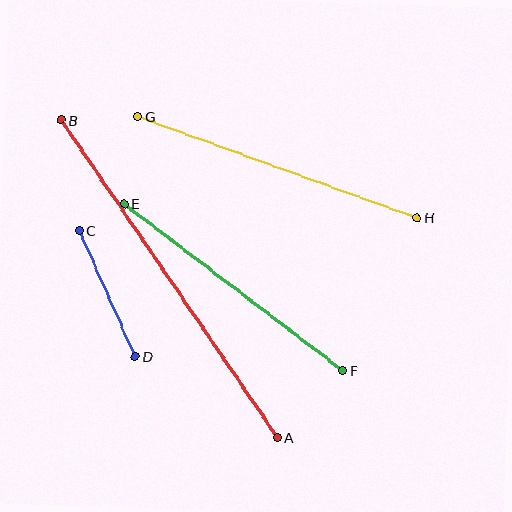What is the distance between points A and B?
The distance is approximately 384 pixels.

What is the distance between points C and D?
The distance is approximately 138 pixels.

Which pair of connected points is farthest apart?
Points A and B are farthest apart.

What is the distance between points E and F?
The distance is approximately 275 pixels.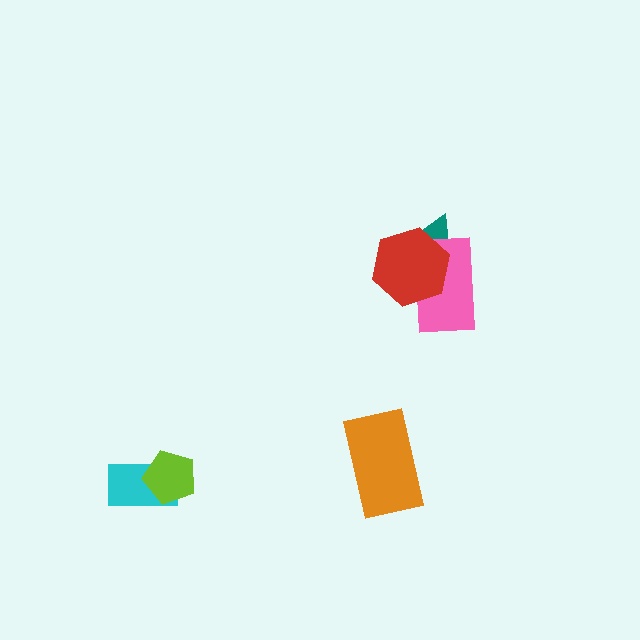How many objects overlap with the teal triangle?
2 objects overlap with the teal triangle.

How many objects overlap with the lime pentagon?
1 object overlaps with the lime pentagon.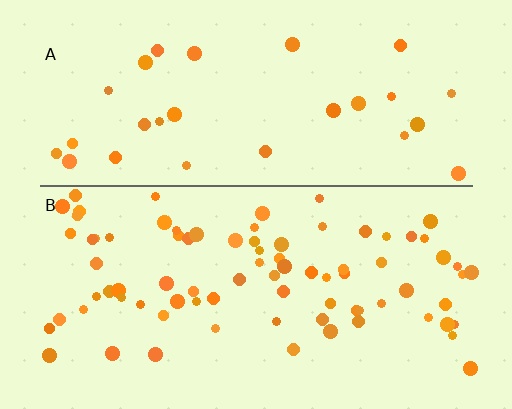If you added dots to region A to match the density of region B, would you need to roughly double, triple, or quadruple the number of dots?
Approximately triple.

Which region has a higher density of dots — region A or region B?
B (the bottom).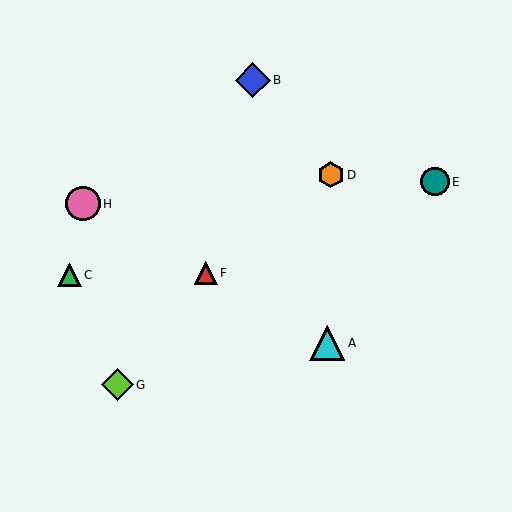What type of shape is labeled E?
Shape E is a teal circle.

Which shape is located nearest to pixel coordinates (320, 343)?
The cyan triangle (labeled A) at (327, 344) is nearest to that location.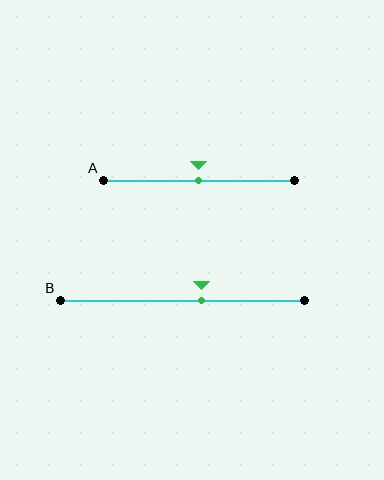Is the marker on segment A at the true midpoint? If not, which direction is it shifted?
Yes, the marker on segment A is at the true midpoint.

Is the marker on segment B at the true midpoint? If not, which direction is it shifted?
No, the marker on segment B is shifted to the right by about 8% of the segment length.